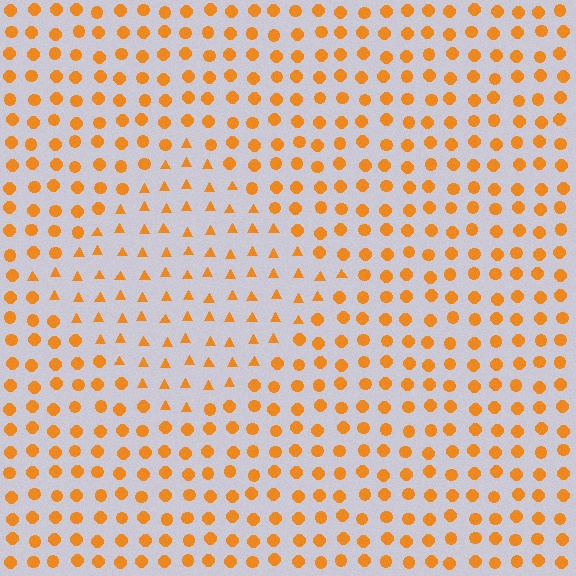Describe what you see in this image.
The image is filled with small orange elements arranged in a uniform grid. A diamond-shaped region contains triangles, while the surrounding area contains circles. The boundary is defined purely by the change in element shape.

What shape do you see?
I see a diamond.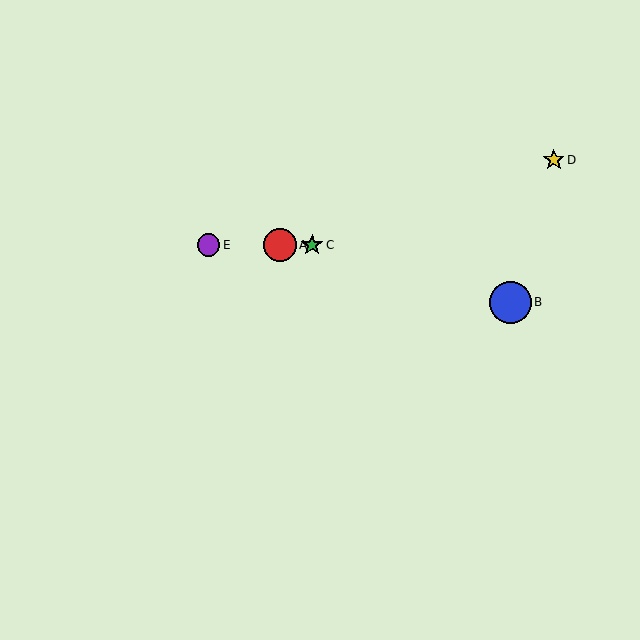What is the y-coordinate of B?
Object B is at y≈302.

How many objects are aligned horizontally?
3 objects (A, C, E) are aligned horizontally.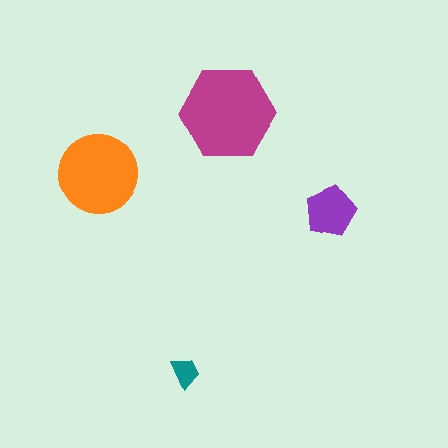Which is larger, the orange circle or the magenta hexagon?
The magenta hexagon.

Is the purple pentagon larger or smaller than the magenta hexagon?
Smaller.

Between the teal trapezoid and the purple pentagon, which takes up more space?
The purple pentagon.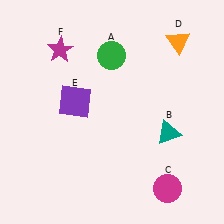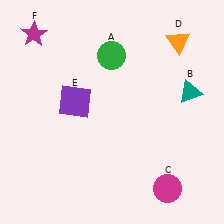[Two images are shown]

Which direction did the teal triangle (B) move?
The teal triangle (B) moved up.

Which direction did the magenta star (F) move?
The magenta star (F) moved left.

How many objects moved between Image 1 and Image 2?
2 objects moved between the two images.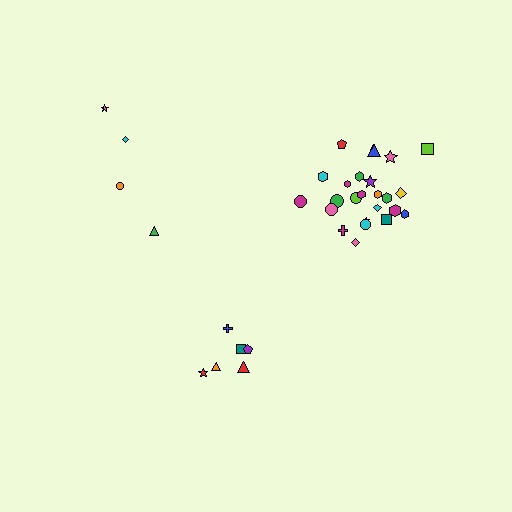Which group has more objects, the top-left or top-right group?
The top-right group.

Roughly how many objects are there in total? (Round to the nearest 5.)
Roughly 35 objects in total.